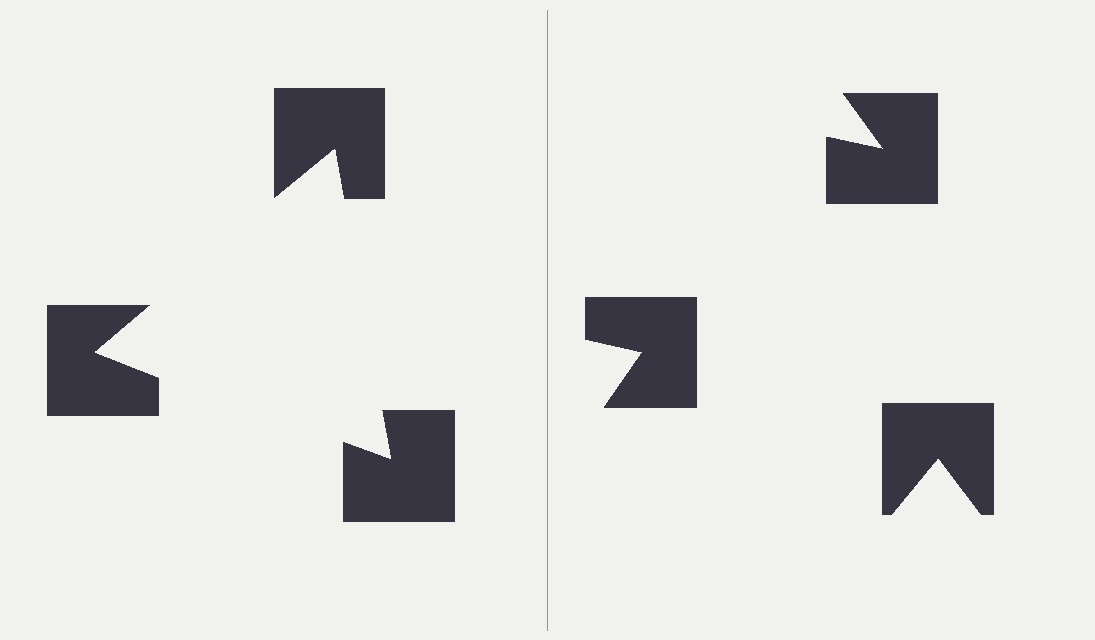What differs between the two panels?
The notched squares are positioned identically on both sides; only the wedge orientations differ. On the left they align to a triangle; on the right they are misaligned.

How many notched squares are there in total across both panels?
6 — 3 on each side.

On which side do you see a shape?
An illusory triangle appears on the left side. On the right side the wedge cuts are rotated, so no coherent shape forms.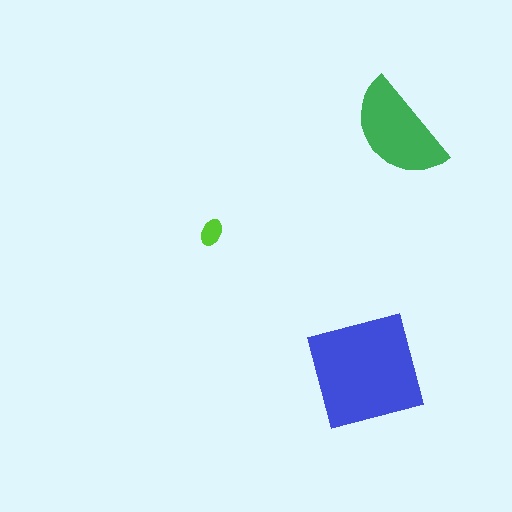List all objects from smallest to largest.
The lime ellipse, the green semicircle, the blue square.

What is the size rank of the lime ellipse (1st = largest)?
3rd.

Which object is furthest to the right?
The green semicircle is rightmost.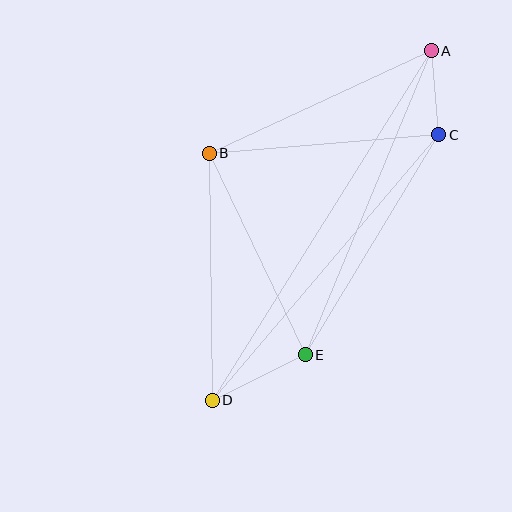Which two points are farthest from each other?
Points A and D are farthest from each other.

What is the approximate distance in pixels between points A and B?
The distance between A and B is approximately 245 pixels.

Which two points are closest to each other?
Points A and C are closest to each other.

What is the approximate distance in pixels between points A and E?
The distance between A and E is approximately 329 pixels.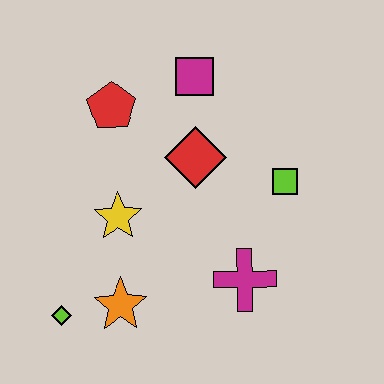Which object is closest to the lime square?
The red diamond is closest to the lime square.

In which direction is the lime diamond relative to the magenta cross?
The lime diamond is to the left of the magenta cross.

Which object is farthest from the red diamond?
The lime diamond is farthest from the red diamond.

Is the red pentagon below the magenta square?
Yes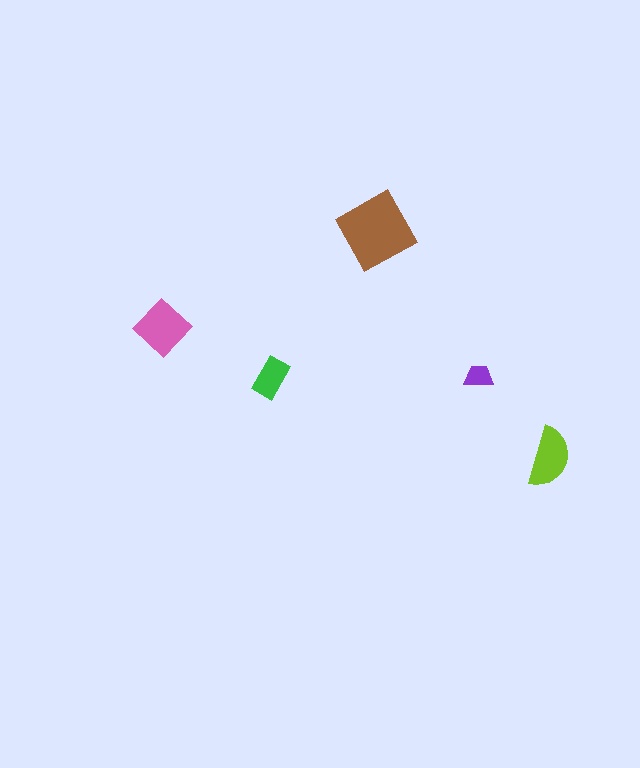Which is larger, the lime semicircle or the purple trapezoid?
The lime semicircle.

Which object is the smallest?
The purple trapezoid.